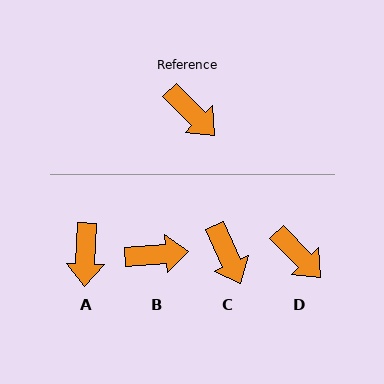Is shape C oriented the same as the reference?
No, it is off by about 20 degrees.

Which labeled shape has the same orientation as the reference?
D.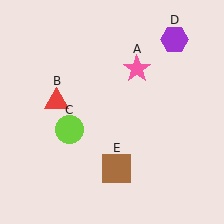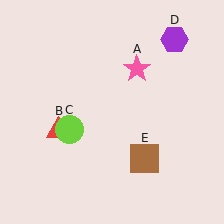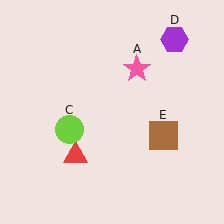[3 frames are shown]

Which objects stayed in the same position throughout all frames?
Pink star (object A) and lime circle (object C) and purple hexagon (object D) remained stationary.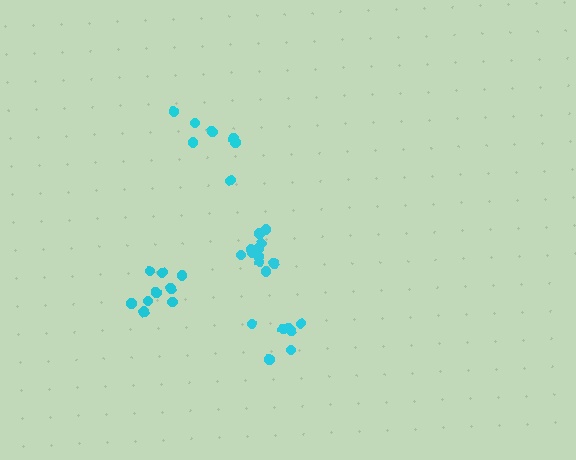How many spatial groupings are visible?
There are 4 spatial groupings.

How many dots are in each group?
Group 1: 11 dots, Group 2: 9 dots, Group 3: 7 dots, Group 4: 7 dots (34 total).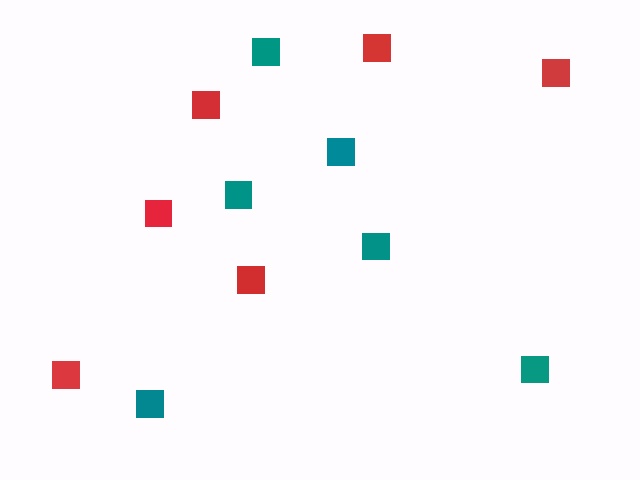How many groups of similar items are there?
There are 2 groups: one group of teal squares (6) and one group of red squares (6).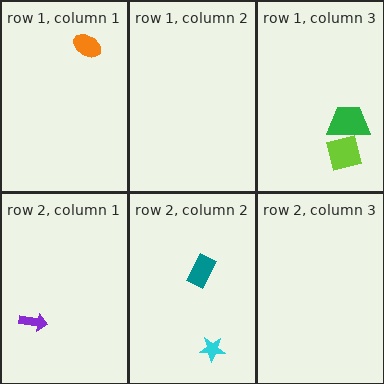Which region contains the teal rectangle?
The row 2, column 2 region.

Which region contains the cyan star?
The row 2, column 2 region.